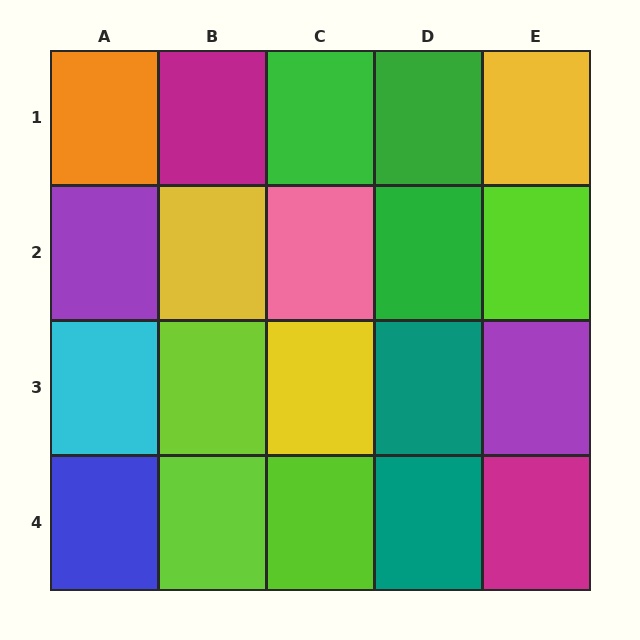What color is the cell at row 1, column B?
Magenta.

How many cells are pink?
1 cell is pink.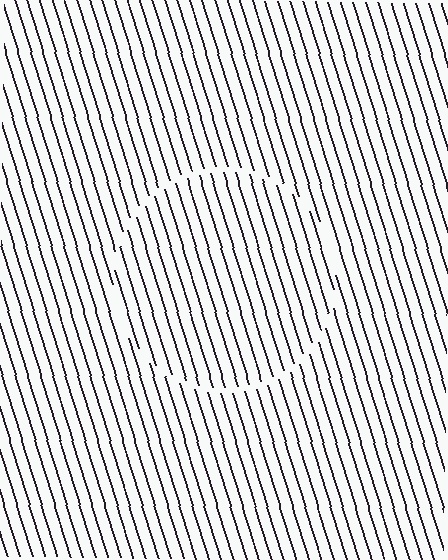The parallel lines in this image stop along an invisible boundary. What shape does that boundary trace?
An illusory circle. The interior of the shape contains the same grating, shifted by half a period — the contour is defined by the phase discontinuity where line-ends from the inner and outer gratings abut.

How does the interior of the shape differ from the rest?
The interior of the shape contains the same grating, shifted by half a period — the contour is defined by the phase discontinuity where line-ends from the inner and outer gratings abut.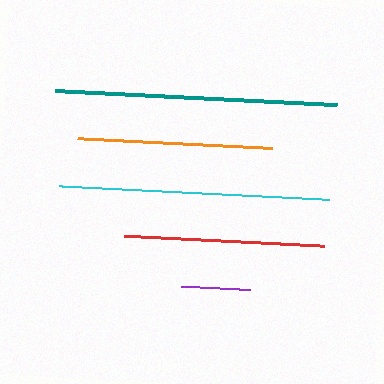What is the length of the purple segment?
The purple segment is approximately 70 pixels long.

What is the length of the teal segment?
The teal segment is approximately 282 pixels long.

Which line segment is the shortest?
The purple line is the shortest at approximately 70 pixels.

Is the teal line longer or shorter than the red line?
The teal line is longer than the red line.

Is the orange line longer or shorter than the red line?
The red line is longer than the orange line.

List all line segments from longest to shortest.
From longest to shortest: teal, cyan, red, orange, purple.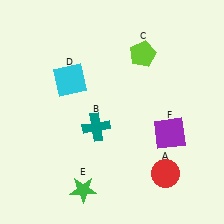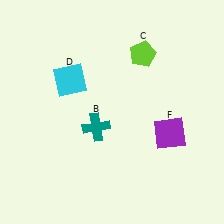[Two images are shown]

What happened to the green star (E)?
The green star (E) was removed in Image 2. It was in the bottom-left area of Image 1.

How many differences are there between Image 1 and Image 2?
There are 2 differences between the two images.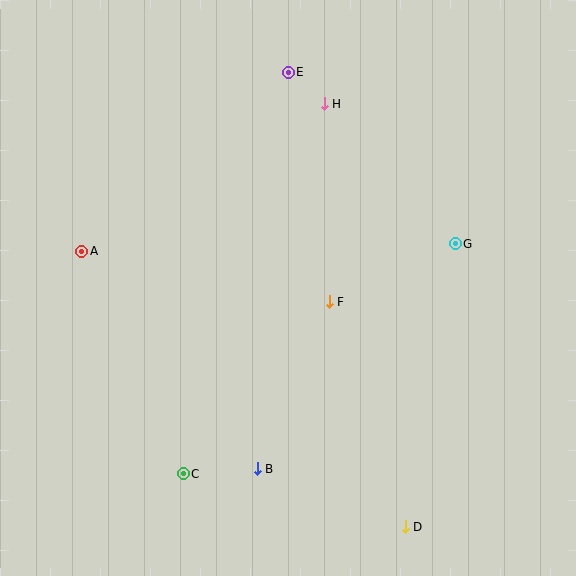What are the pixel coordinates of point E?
Point E is at (288, 72).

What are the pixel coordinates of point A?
Point A is at (82, 251).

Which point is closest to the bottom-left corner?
Point C is closest to the bottom-left corner.